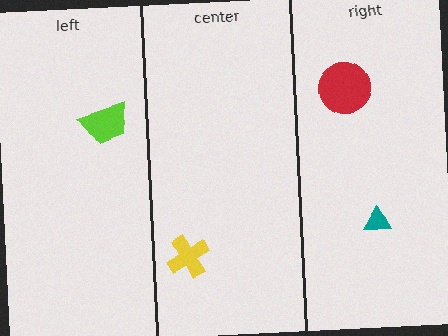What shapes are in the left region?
The lime trapezoid.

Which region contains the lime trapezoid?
The left region.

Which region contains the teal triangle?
The right region.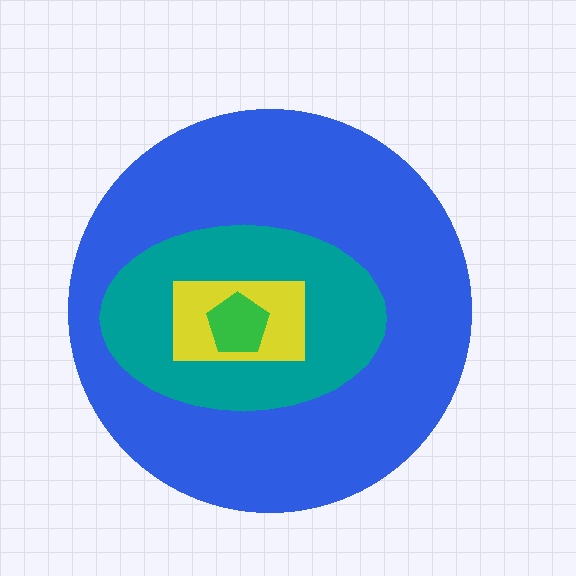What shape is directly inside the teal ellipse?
The yellow rectangle.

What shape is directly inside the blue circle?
The teal ellipse.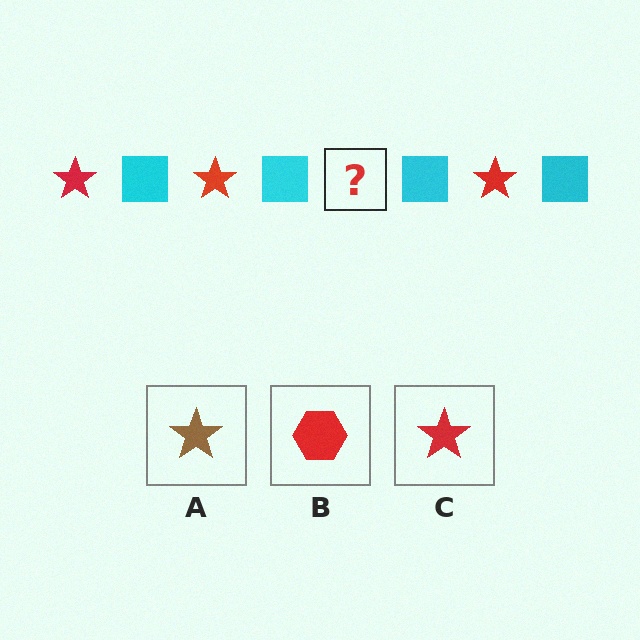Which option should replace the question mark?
Option C.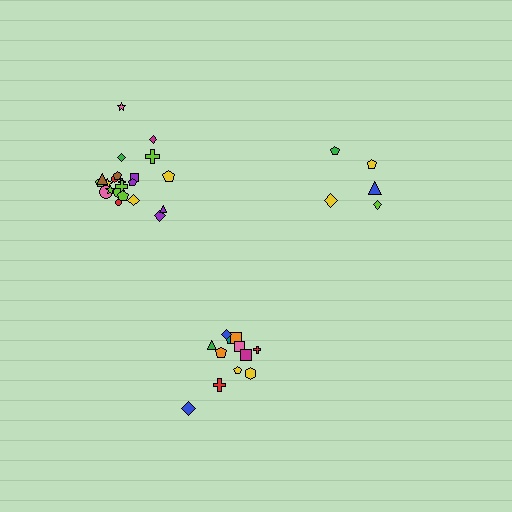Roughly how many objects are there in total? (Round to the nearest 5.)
Roughly 40 objects in total.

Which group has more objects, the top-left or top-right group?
The top-left group.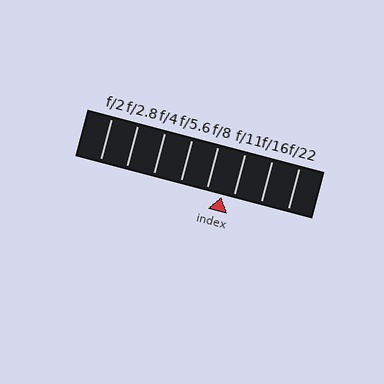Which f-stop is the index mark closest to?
The index mark is closest to f/11.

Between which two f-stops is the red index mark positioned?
The index mark is between f/8 and f/11.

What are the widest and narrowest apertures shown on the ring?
The widest aperture shown is f/2 and the narrowest is f/22.